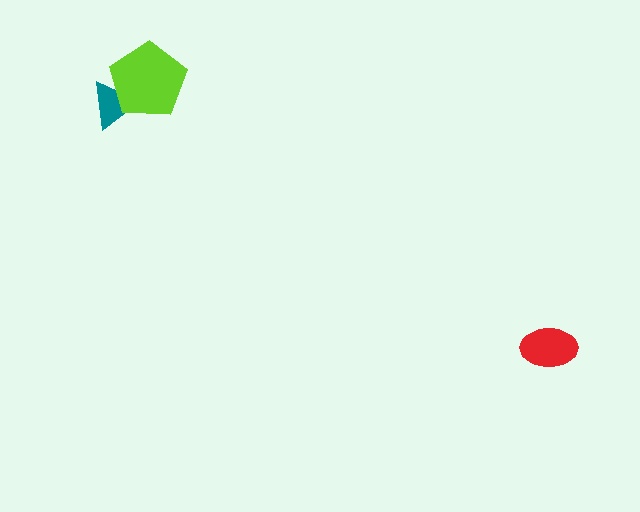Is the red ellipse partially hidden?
No, no other shape covers it.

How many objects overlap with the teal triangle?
1 object overlaps with the teal triangle.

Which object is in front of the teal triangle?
The lime pentagon is in front of the teal triangle.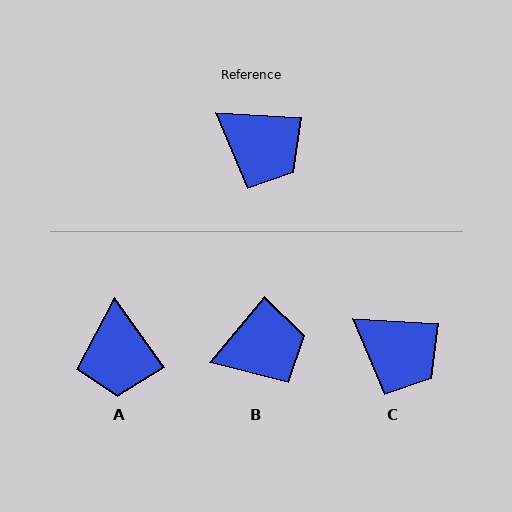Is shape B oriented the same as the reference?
No, it is off by about 53 degrees.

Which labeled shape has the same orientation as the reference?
C.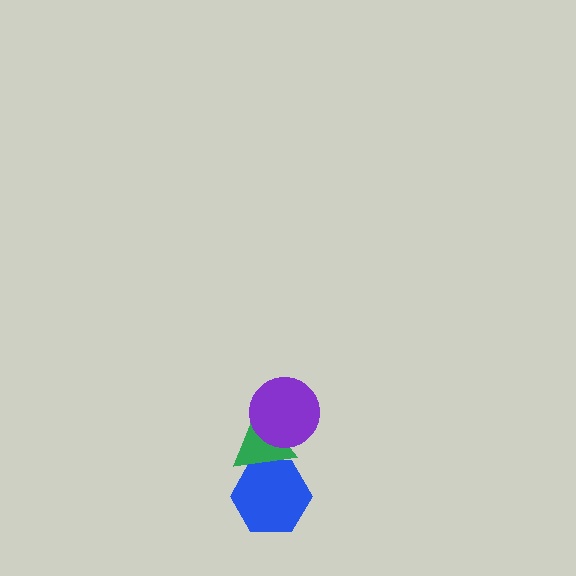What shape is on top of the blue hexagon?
The green triangle is on top of the blue hexagon.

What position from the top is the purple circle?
The purple circle is 1st from the top.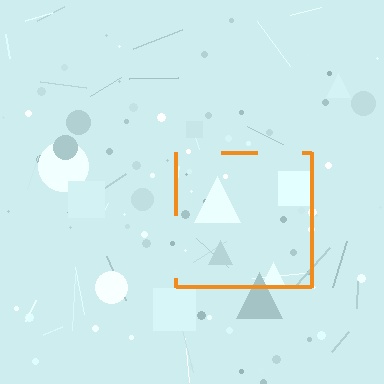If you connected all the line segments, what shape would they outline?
They would outline a square.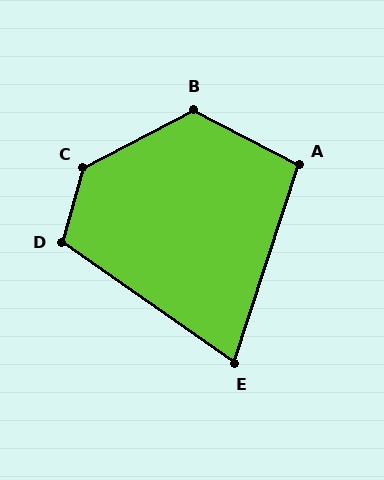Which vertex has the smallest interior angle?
E, at approximately 73 degrees.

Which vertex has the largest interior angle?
C, at approximately 134 degrees.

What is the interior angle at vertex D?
Approximately 109 degrees (obtuse).